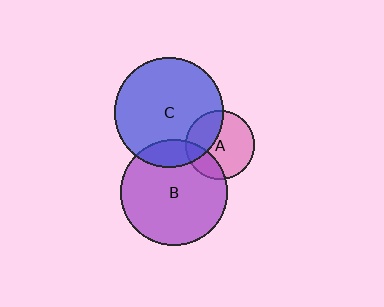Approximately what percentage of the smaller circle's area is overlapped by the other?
Approximately 20%.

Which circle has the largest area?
Circle C (blue).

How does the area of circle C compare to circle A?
Approximately 2.5 times.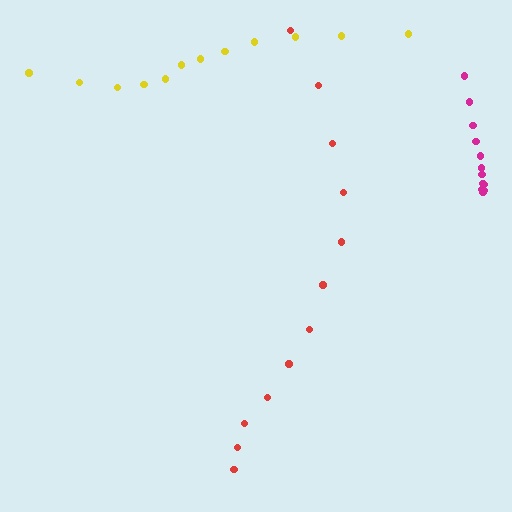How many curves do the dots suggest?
There are 3 distinct paths.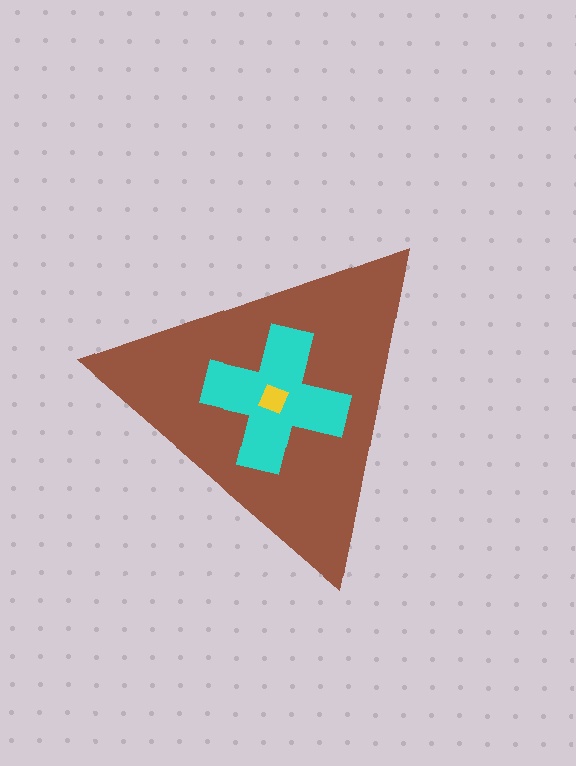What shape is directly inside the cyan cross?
The yellow diamond.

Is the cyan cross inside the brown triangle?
Yes.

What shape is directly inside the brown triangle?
The cyan cross.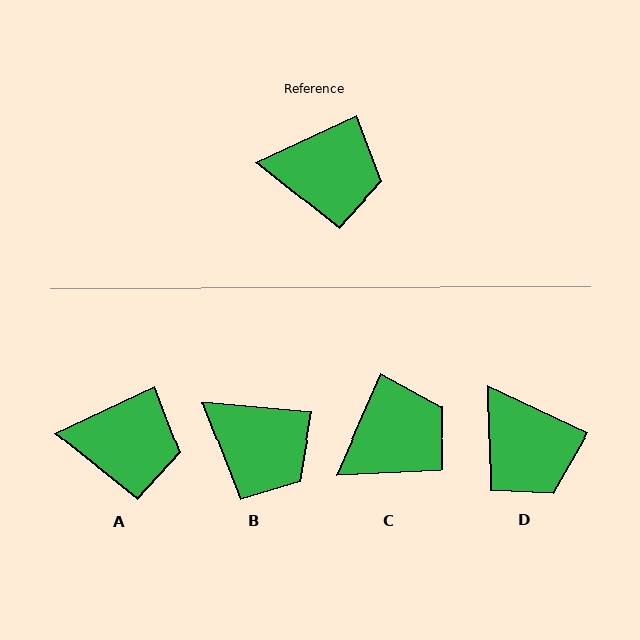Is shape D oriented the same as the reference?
No, it is off by about 50 degrees.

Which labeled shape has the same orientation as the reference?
A.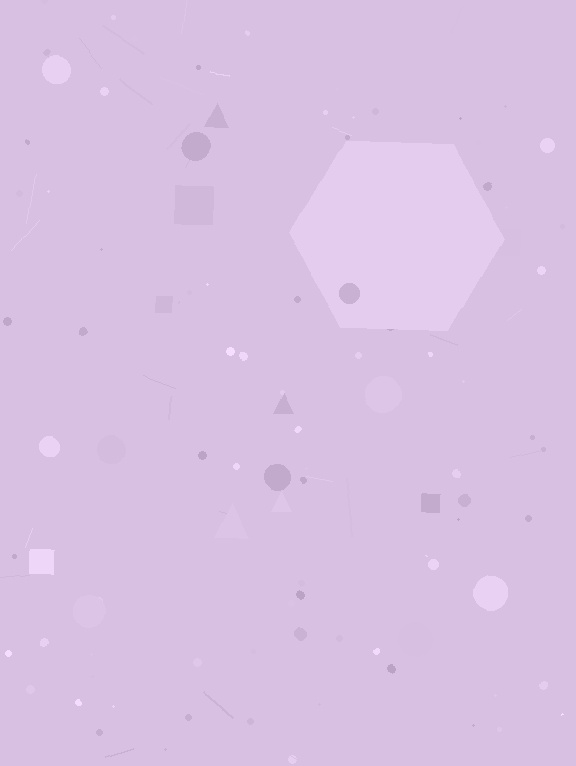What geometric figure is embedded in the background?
A hexagon is embedded in the background.